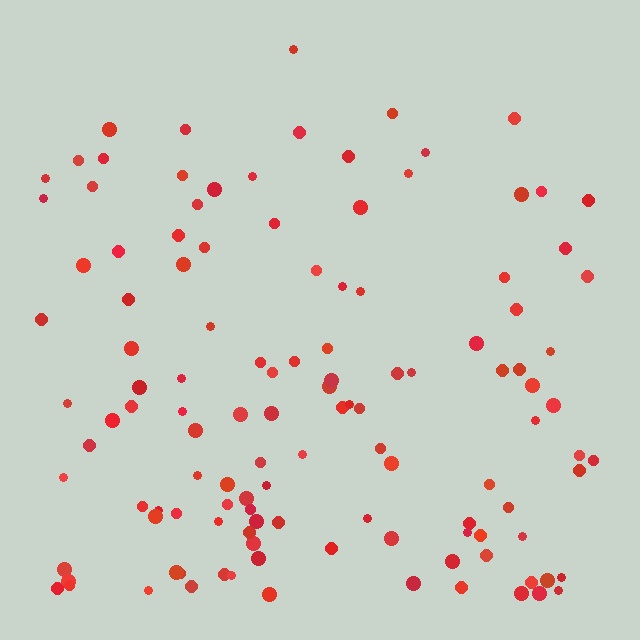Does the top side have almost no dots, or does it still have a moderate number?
Still a moderate number, just noticeably fewer than the bottom.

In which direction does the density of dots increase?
From top to bottom, with the bottom side densest.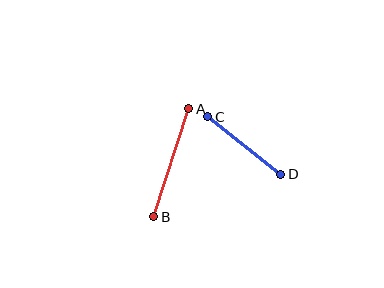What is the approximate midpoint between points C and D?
The midpoint is at approximately (244, 146) pixels.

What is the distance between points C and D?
The distance is approximately 93 pixels.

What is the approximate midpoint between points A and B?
The midpoint is at approximately (171, 163) pixels.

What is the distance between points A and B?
The distance is approximately 113 pixels.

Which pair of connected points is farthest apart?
Points A and B are farthest apart.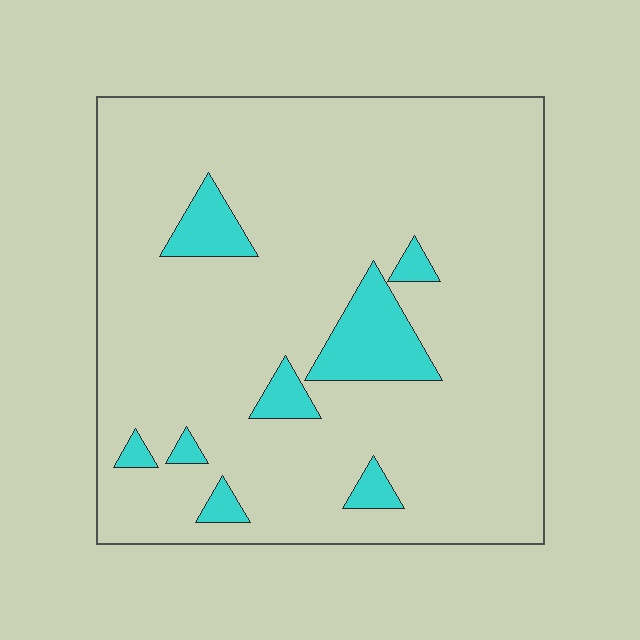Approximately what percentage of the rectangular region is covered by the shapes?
Approximately 10%.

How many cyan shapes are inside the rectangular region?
8.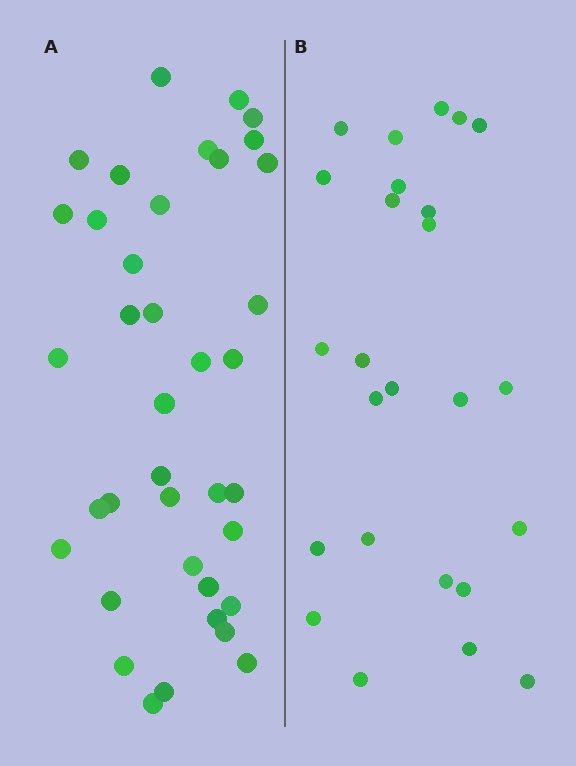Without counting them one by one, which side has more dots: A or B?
Region A (the left region) has more dots.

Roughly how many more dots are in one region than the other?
Region A has approximately 15 more dots than region B.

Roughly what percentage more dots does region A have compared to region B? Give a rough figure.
About 50% more.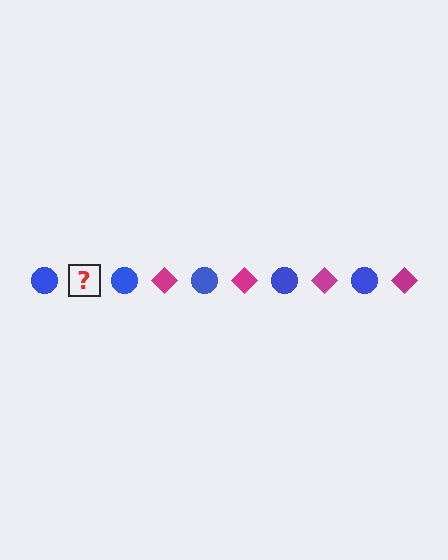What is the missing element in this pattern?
The missing element is a magenta diamond.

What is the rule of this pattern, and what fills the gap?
The rule is that the pattern alternates between blue circle and magenta diamond. The gap should be filled with a magenta diamond.